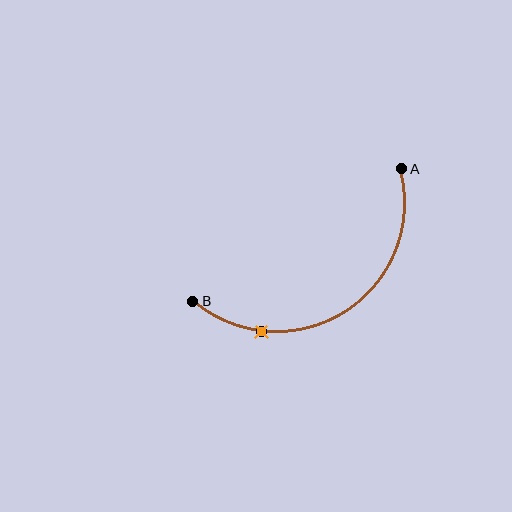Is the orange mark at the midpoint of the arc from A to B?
No. The orange mark lies on the arc but is closer to endpoint B. The arc midpoint would be at the point on the curve equidistant along the arc from both A and B.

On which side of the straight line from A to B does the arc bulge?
The arc bulges below the straight line connecting A and B.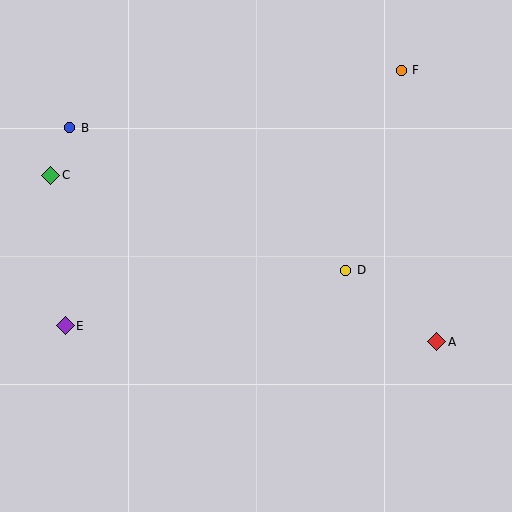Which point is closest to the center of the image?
Point D at (346, 270) is closest to the center.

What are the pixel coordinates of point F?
Point F is at (401, 70).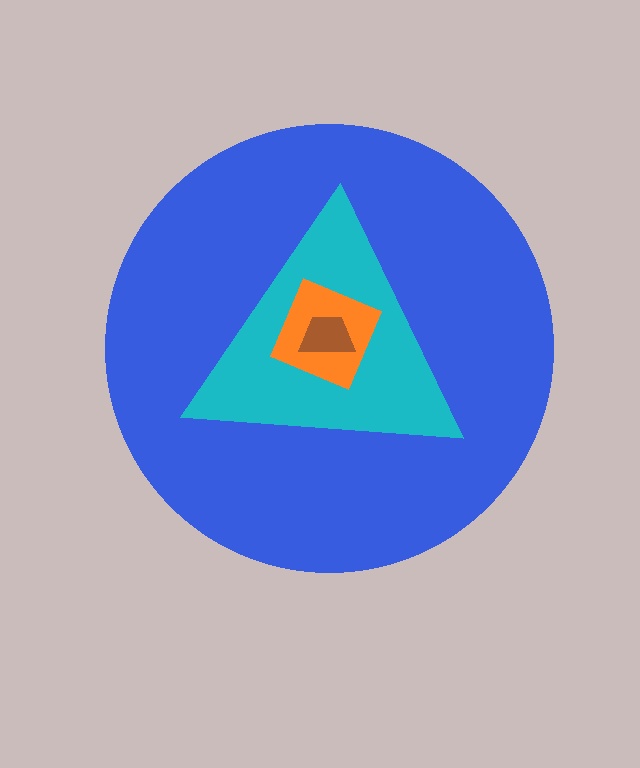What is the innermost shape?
The brown trapezoid.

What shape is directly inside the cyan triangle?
The orange diamond.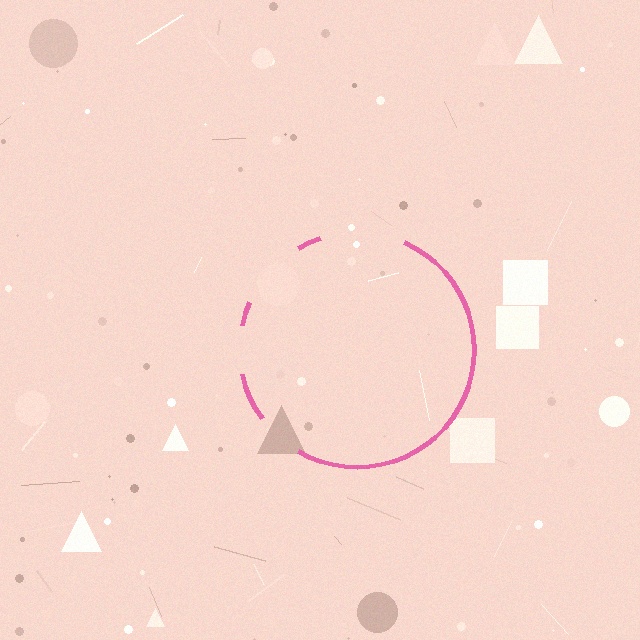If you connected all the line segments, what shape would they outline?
They would outline a circle.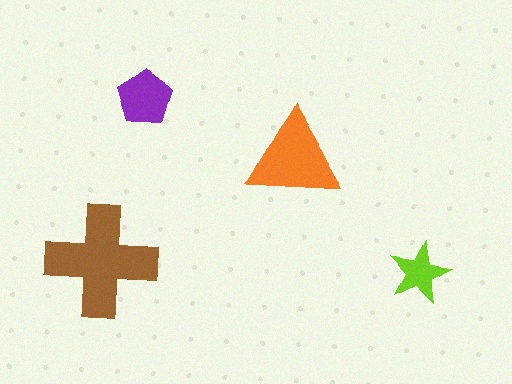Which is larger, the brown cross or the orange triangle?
The brown cross.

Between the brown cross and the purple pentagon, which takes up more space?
The brown cross.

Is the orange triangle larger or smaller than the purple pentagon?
Larger.